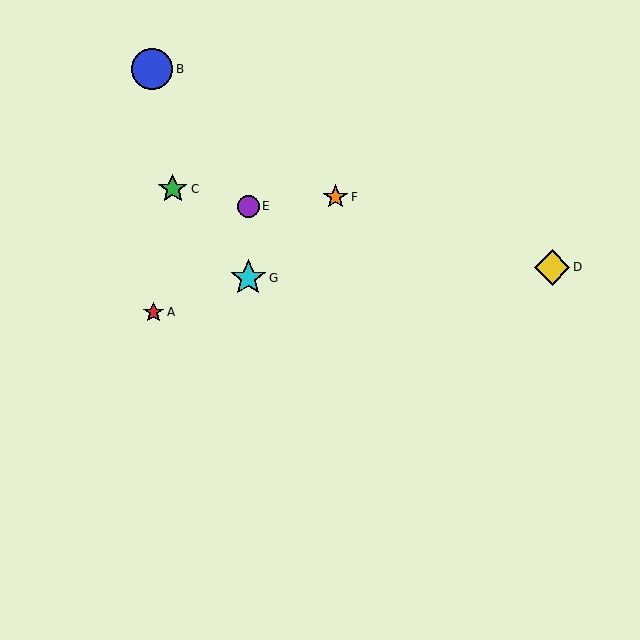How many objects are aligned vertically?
2 objects (E, G) are aligned vertically.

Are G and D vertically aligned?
No, G is at x≈248 and D is at x≈552.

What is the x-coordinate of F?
Object F is at x≈335.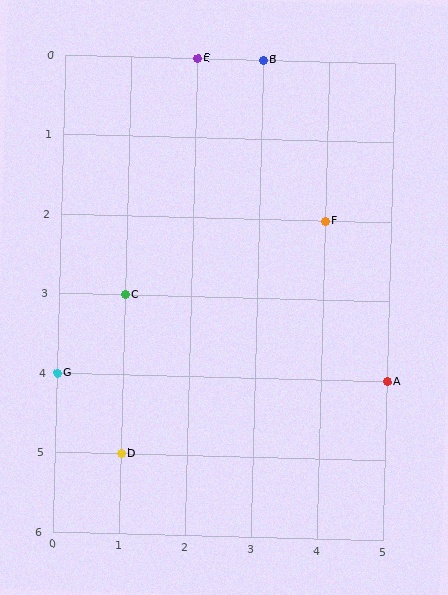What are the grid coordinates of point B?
Point B is at grid coordinates (3, 0).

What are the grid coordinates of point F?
Point F is at grid coordinates (4, 2).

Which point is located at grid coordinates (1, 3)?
Point C is at (1, 3).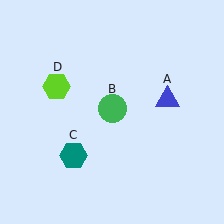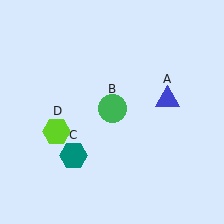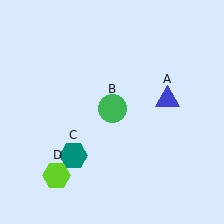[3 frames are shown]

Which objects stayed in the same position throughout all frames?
Blue triangle (object A) and green circle (object B) and teal hexagon (object C) remained stationary.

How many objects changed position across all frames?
1 object changed position: lime hexagon (object D).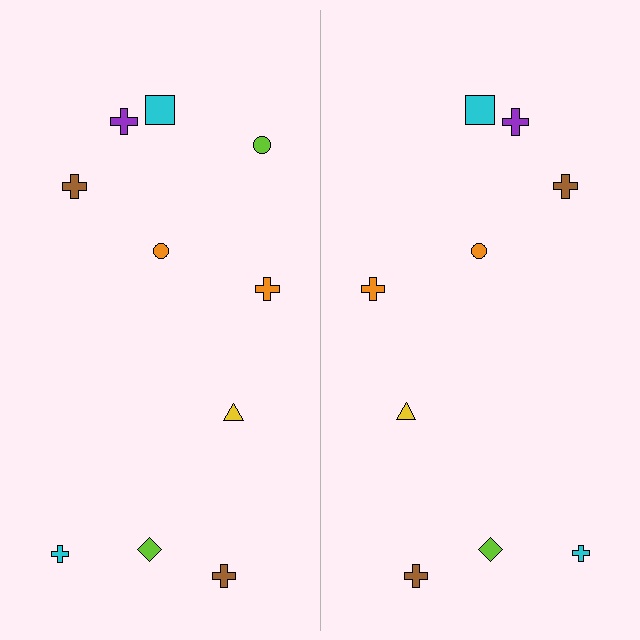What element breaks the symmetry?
A lime circle is missing from the right side.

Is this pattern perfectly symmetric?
No, the pattern is not perfectly symmetric. A lime circle is missing from the right side.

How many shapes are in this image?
There are 19 shapes in this image.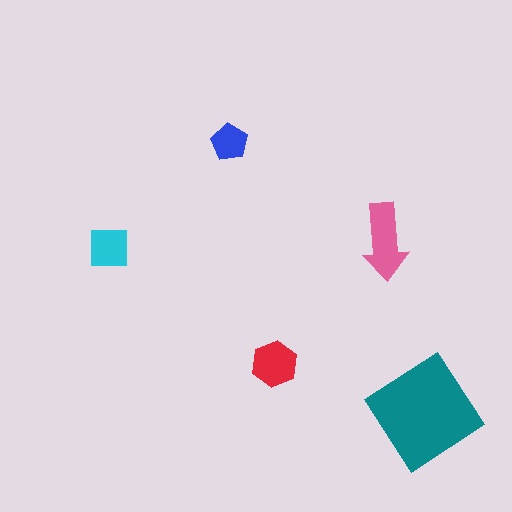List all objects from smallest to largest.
The blue pentagon, the cyan square, the red hexagon, the pink arrow, the teal diamond.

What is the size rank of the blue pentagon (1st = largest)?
5th.